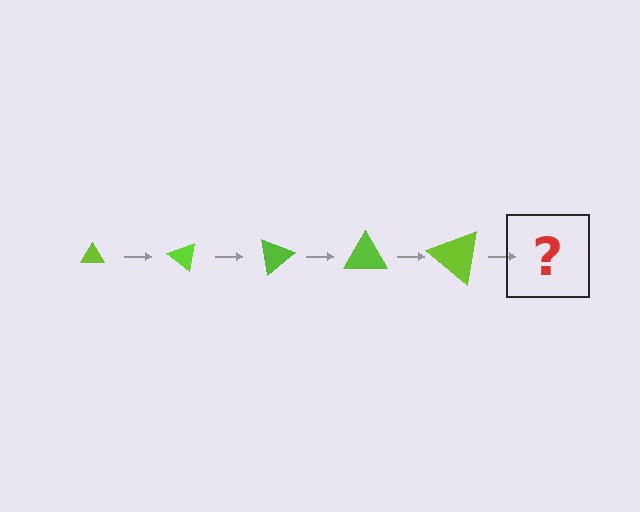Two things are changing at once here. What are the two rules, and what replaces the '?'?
The two rules are that the triangle grows larger each step and it rotates 40 degrees each step. The '?' should be a triangle, larger than the previous one and rotated 200 degrees from the start.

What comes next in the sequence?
The next element should be a triangle, larger than the previous one and rotated 200 degrees from the start.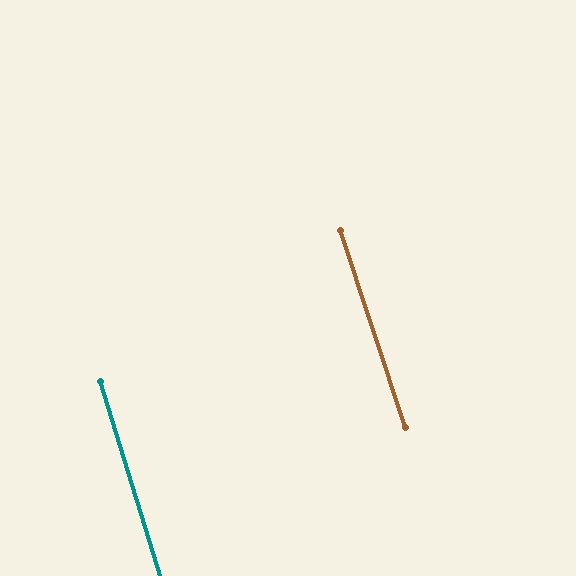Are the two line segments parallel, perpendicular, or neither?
Parallel — their directions differ by only 1.4°.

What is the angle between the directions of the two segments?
Approximately 1 degree.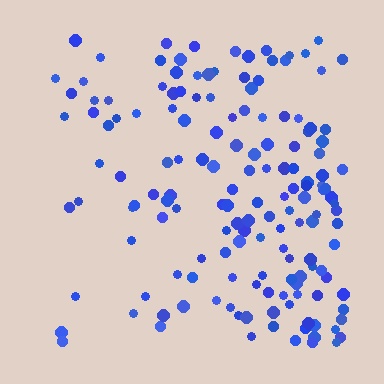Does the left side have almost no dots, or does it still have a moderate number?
Still a moderate number, just noticeably fewer than the right.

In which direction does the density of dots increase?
From left to right, with the right side densest.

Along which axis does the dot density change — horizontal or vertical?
Horizontal.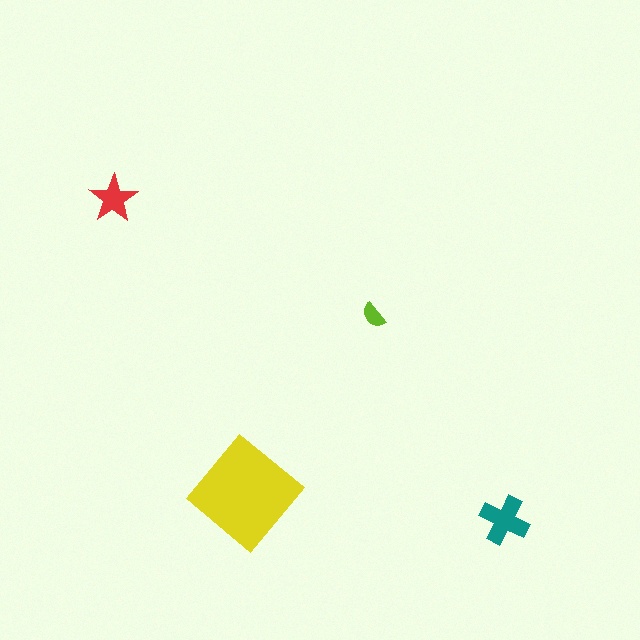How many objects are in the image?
There are 4 objects in the image.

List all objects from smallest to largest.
The lime semicircle, the red star, the teal cross, the yellow diamond.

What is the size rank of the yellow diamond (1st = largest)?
1st.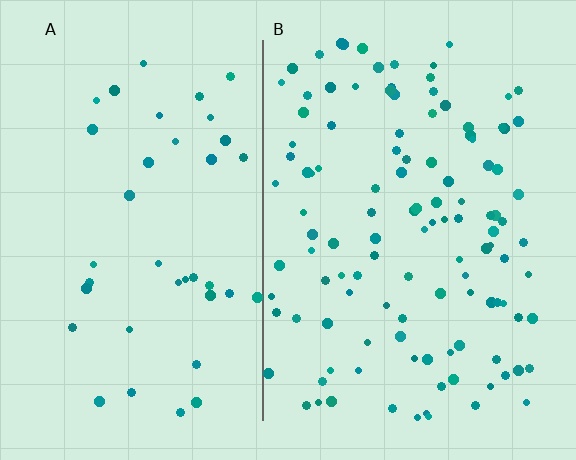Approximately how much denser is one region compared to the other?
Approximately 3.0× — region B over region A.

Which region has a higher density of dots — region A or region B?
B (the right).